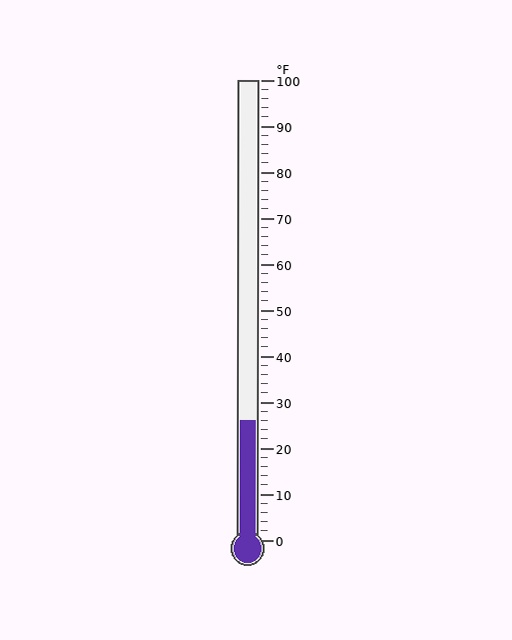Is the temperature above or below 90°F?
The temperature is below 90°F.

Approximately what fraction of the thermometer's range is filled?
The thermometer is filled to approximately 25% of its range.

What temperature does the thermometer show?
The thermometer shows approximately 26°F.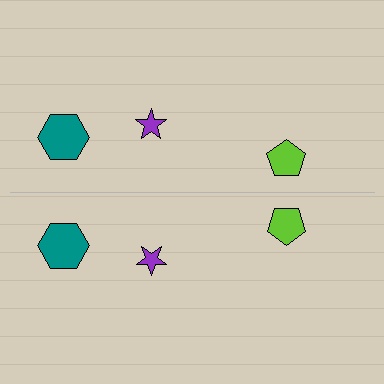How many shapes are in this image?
There are 6 shapes in this image.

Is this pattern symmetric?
Yes, this pattern has bilateral (reflection) symmetry.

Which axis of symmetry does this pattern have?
The pattern has a horizontal axis of symmetry running through the center of the image.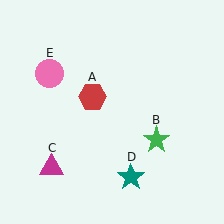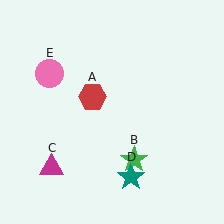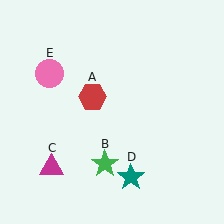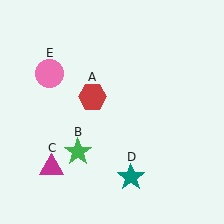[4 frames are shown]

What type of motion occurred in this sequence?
The green star (object B) rotated clockwise around the center of the scene.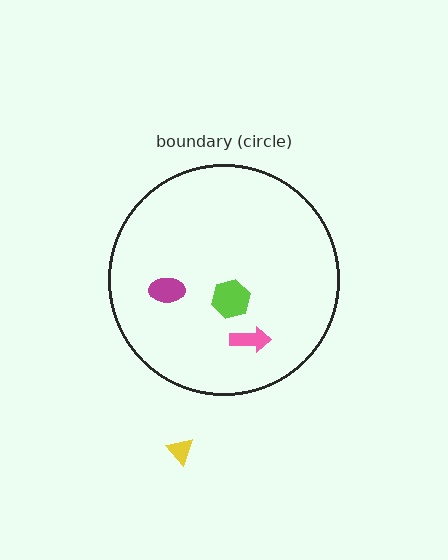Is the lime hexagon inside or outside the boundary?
Inside.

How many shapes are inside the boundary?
3 inside, 1 outside.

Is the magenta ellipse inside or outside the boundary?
Inside.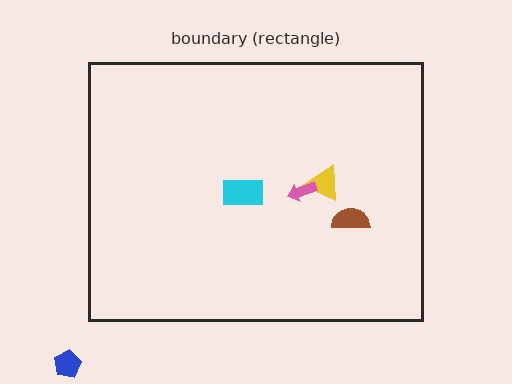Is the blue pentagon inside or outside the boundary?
Outside.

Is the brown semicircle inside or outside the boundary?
Inside.